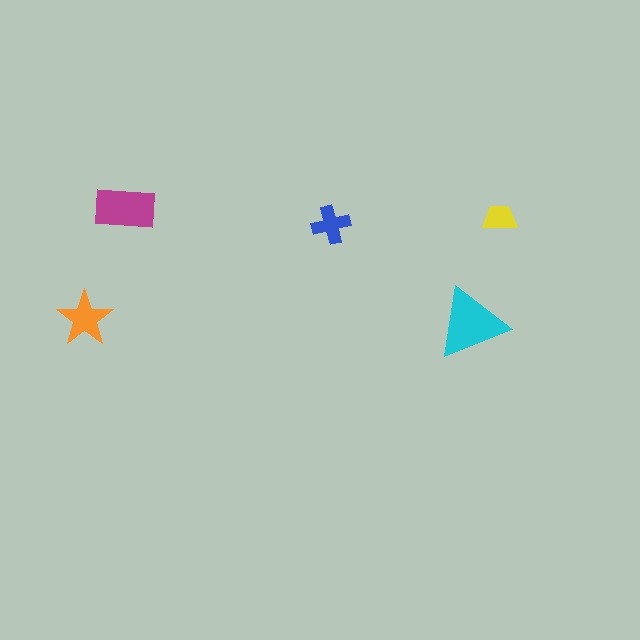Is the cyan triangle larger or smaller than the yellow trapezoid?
Larger.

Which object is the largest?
The cyan triangle.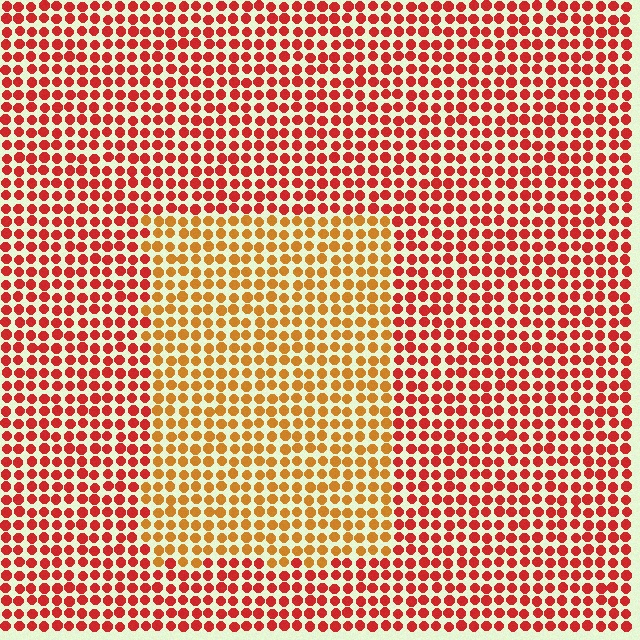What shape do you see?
I see a rectangle.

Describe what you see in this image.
The image is filled with small red elements in a uniform arrangement. A rectangle-shaped region is visible where the elements are tinted to a slightly different hue, forming a subtle color boundary.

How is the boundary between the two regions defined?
The boundary is defined purely by a slight shift in hue (about 35 degrees). Spacing, size, and orientation are identical on both sides.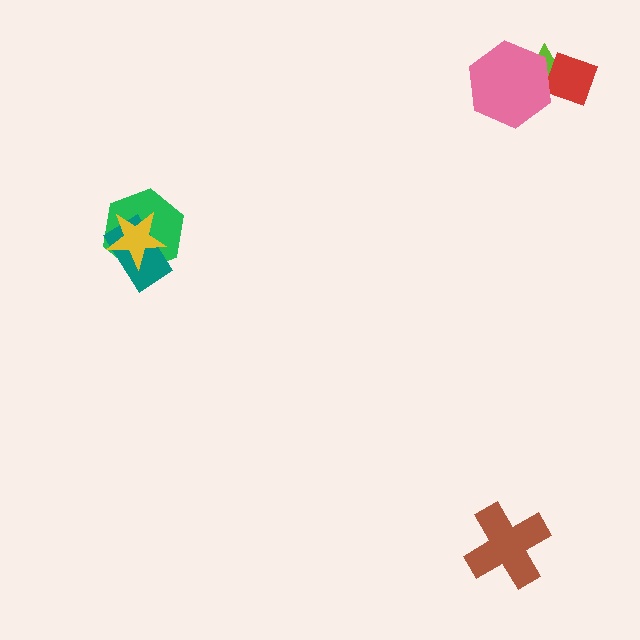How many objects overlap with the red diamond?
2 objects overlap with the red diamond.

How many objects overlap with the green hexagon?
2 objects overlap with the green hexagon.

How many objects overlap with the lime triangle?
2 objects overlap with the lime triangle.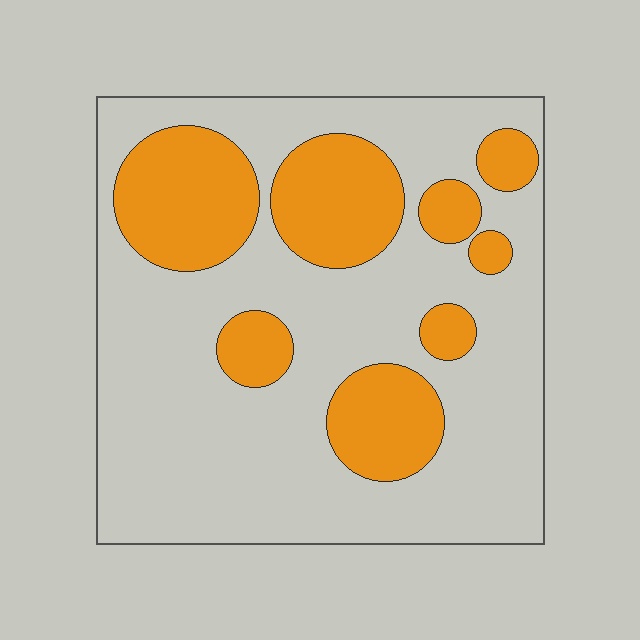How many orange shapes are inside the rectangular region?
8.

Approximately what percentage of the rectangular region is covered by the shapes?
Approximately 30%.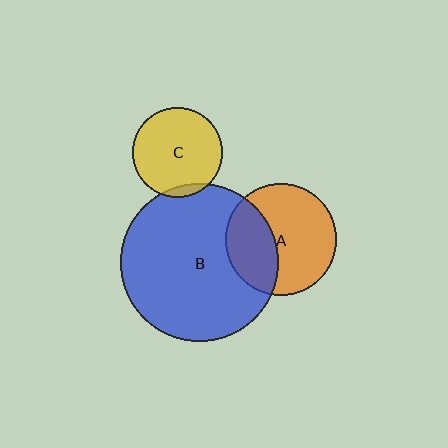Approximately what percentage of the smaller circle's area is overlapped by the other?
Approximately 5%.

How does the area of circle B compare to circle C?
Approximately 3.1 times.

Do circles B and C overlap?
Yes.